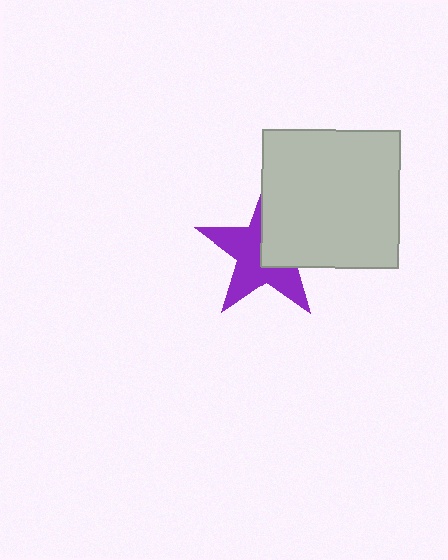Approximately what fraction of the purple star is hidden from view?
Roughly 43% of the purple star is hidden behind the light gray square.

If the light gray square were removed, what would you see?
You would see the complete purple star.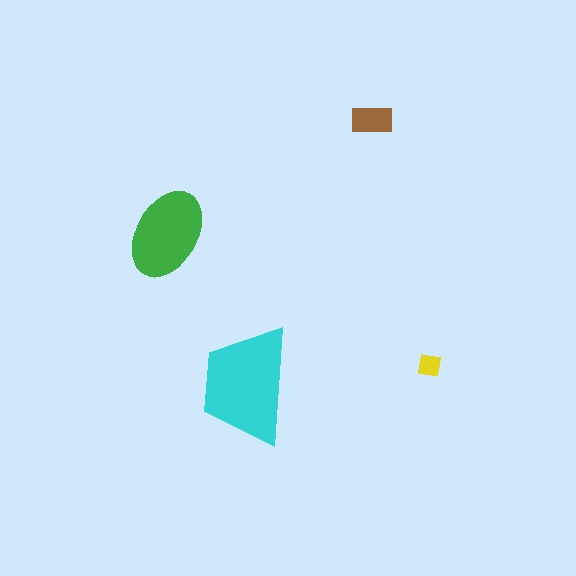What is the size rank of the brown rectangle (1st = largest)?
3rd.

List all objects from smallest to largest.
The yellow square, the brown rectangle, the green ellipse, the cyan trapezoid.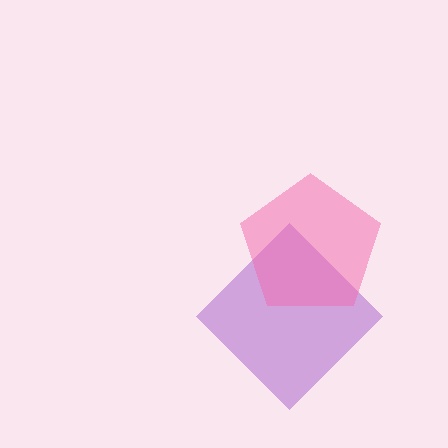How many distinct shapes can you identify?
There are 2 distinct shapes: a purple diamond, a pink pentagon.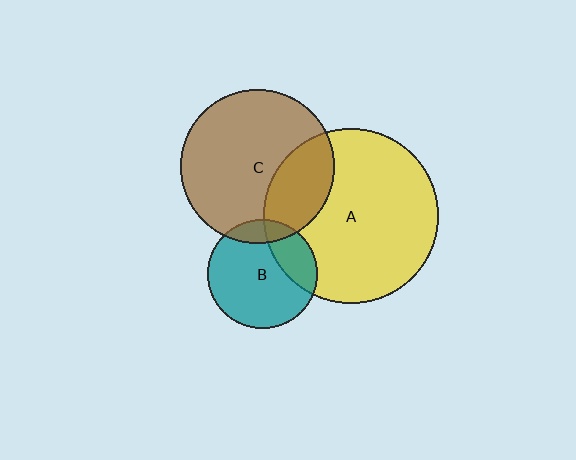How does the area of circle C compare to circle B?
Approximately 2.0 times.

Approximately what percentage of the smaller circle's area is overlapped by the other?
Approximately 25%.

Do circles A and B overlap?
Yes.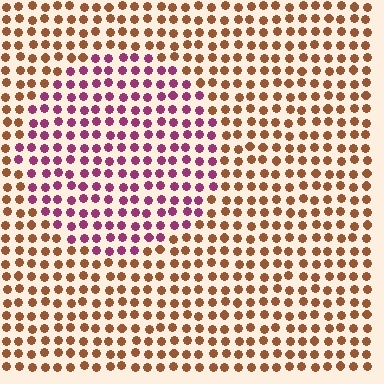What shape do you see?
I see a circle.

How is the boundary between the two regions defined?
The boundary is defined purely by a slight shift in hue (about 61 degrees). Spacing, size, and orientation are identical on both sides.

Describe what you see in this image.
The image is filled with small brown elements in a uniform arrangement. A circle-shaped region is visible where the elements are tinted to a slightly different hue, forming a subtle color boundary.